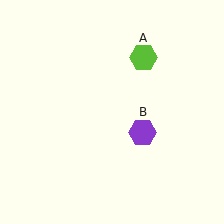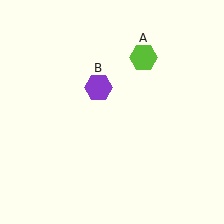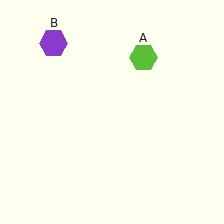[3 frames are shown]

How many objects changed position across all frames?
1 object changed position: purple hexagon (object B).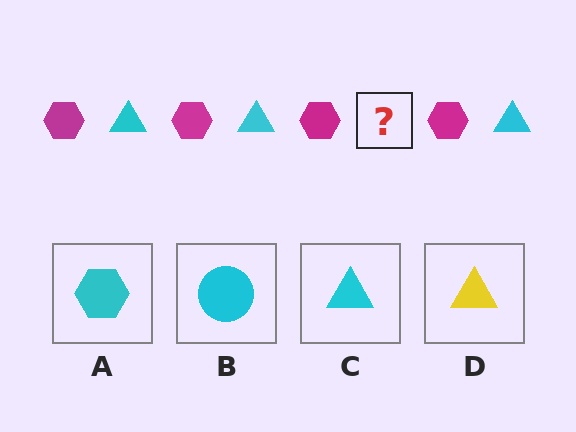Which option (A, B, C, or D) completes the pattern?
C.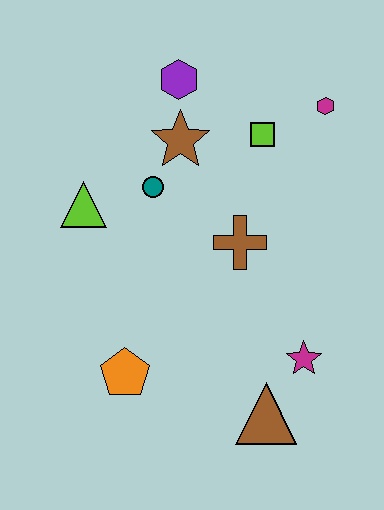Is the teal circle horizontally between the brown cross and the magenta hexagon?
No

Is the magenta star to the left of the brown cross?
No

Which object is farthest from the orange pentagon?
The magenta hexagon is farthest from the orange pentagon.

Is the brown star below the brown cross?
No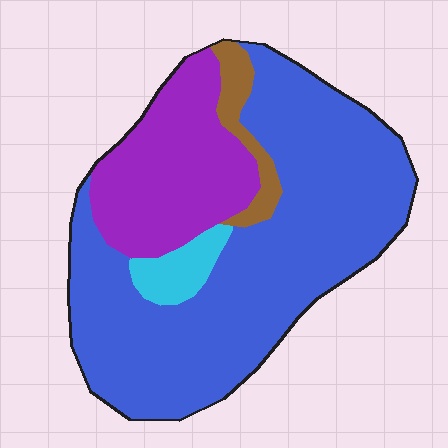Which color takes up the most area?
Blue, at roughly 65%.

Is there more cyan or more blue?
Blue.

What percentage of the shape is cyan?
Cyan takes up less than a quarter of the shape.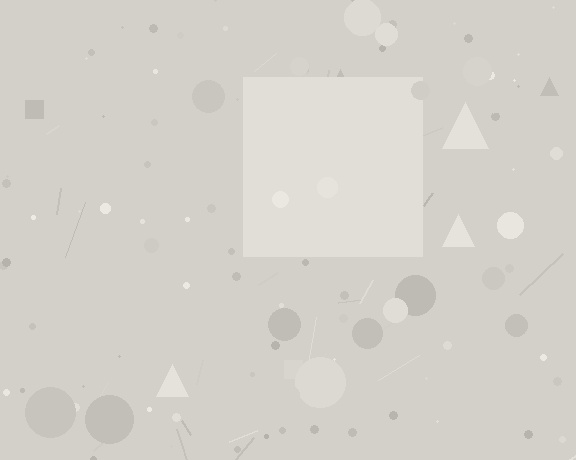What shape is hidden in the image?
A square is hidden in the image.